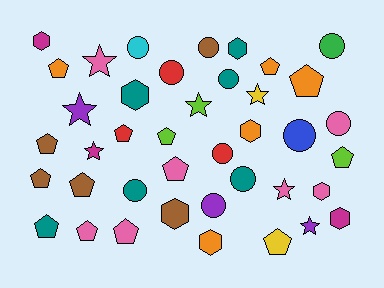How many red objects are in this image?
There are 3 red objects.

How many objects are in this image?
There are 40 objects.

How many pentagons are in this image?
There are 14 pentagons.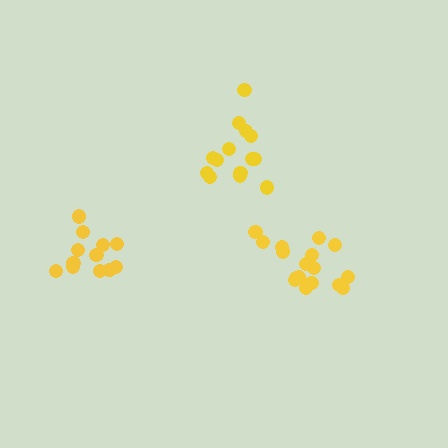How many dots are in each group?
Group 1: 12 dots, Group 2: 17 dots, Group 3: 14 dots (43 total).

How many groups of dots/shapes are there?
There are 3 groups.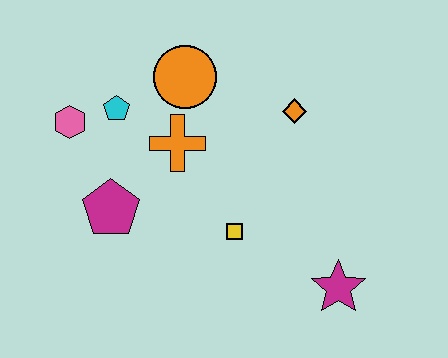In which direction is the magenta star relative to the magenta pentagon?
The magenta star is to the right of the magenta pentagon.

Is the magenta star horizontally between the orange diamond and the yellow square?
No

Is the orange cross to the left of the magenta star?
Yes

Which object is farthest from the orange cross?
The magenta star is farthest from the orange cross.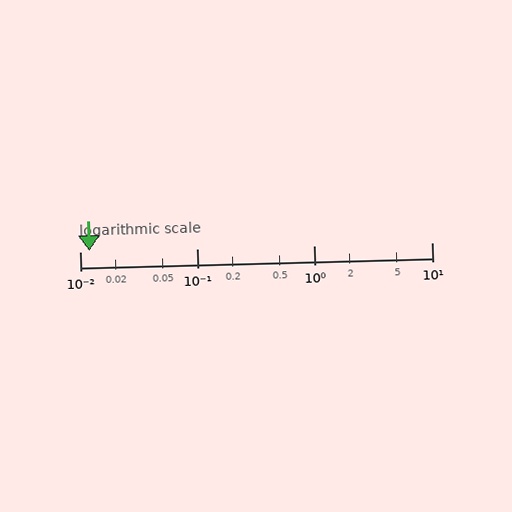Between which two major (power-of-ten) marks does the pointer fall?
The pointer is between 0.01 and 0.1.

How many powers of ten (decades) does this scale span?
The scale spans 3 decades, from 0.01 to 10.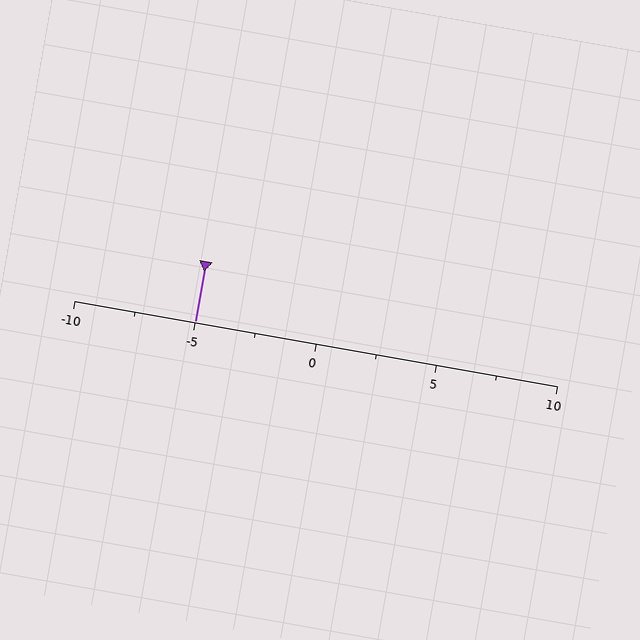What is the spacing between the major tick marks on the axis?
The major ticks are spaced 5 apart.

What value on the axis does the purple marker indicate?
The marker indicates approximately -5.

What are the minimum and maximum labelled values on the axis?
The axis runs from -10 to 10.